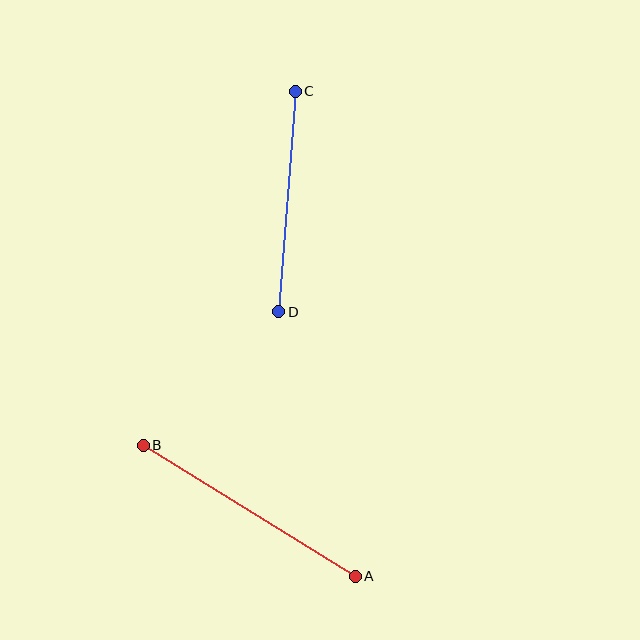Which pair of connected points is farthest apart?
Points A and B are farthest apart.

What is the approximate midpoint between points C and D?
The midpoint is at approximately (287, 201) pixels.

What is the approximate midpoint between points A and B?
The midpoint is at approximately (249, 511) pixels.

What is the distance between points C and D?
The distance is approximately 221 pixels.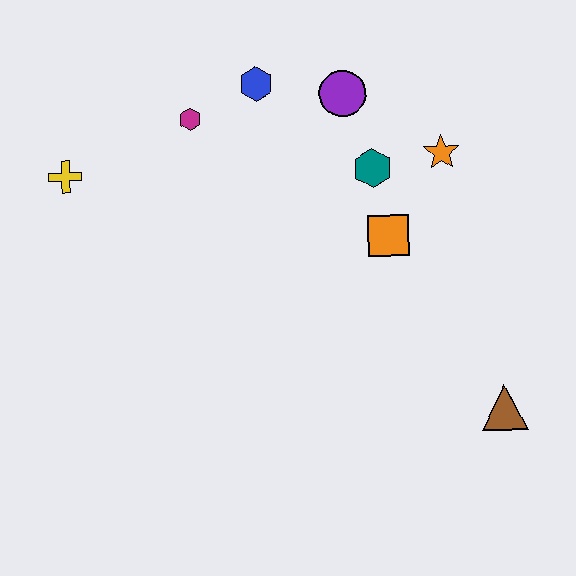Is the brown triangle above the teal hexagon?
No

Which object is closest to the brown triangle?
The orange square is closest to the brown triangle.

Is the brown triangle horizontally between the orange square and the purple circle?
No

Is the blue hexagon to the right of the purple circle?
No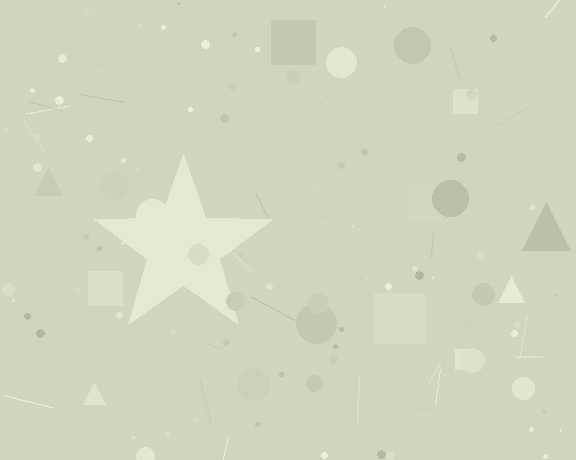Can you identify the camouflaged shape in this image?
The camouflaged shape is a star.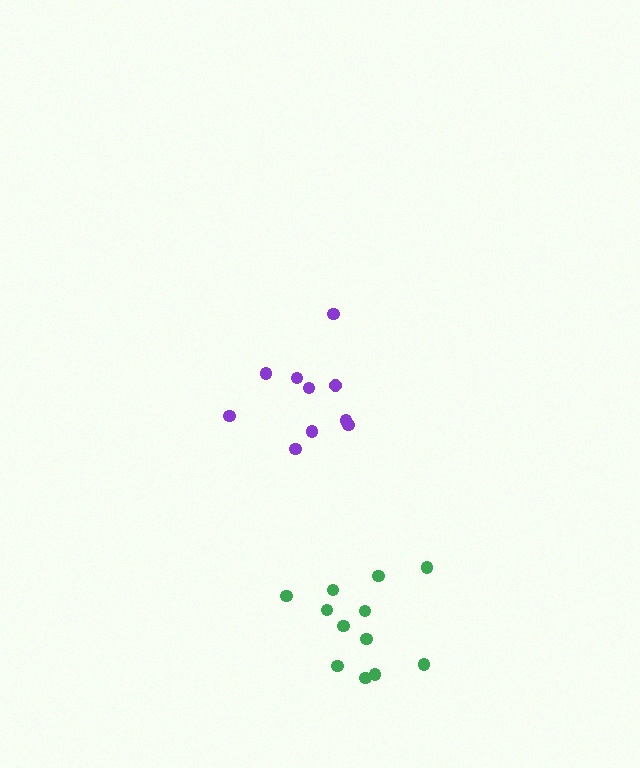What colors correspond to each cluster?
The clusters are colored: green, purple.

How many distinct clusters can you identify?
There are 2 distinct clusters.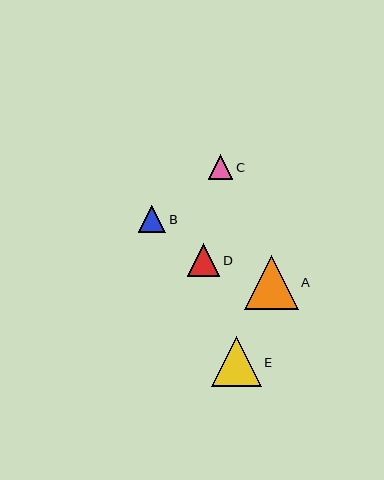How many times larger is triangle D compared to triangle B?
Triangle D is approximately 1.2 times the size of triangle B.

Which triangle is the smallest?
Triangle C is the smallest with a size of approximately 24 pixels.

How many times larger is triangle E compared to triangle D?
Triangle E is approximately 1.6 times the size of triangle D.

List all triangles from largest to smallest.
From largest to smallest: A, E, D, B, C.